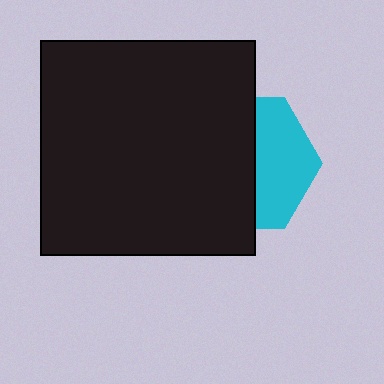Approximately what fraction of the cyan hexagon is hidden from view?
Roughly 58% of the cyan hexagon is hidden behind the black square.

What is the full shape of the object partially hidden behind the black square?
The partially hidden object is a cyan hexagon.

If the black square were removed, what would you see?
You would see the complete cyan hexagon.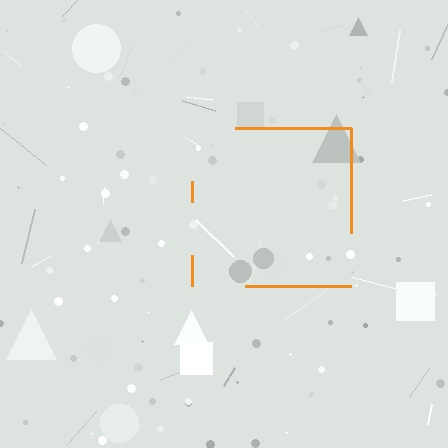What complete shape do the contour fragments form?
The contour fragments form a square.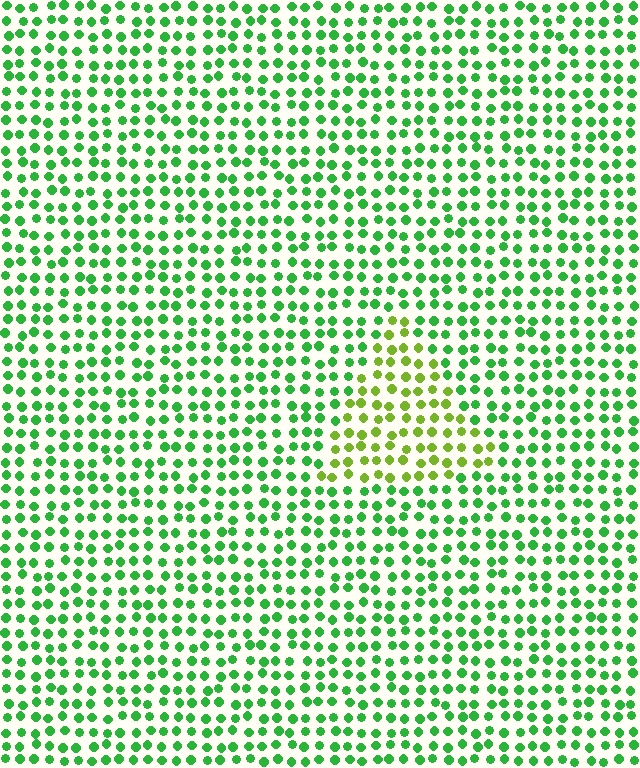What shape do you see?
I see a triangle.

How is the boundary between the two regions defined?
The boundary is defined purely by a slight shift in hue (about 39 degrees). Spacing, size, and orientation are identical on both sides.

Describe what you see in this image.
The image is filled with small green elements in a uniform arrangement. A triangle-shaped region is visible where the elements are tinted to a slightly different hue, forming a subtle color boundary.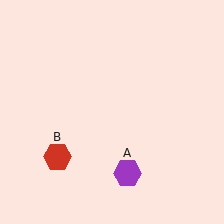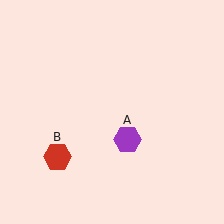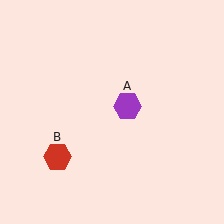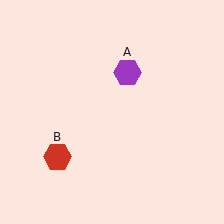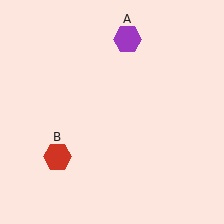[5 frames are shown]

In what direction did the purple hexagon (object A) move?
The purple hexagon (object A) moved up.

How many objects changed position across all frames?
1 object changed position: purple hexagon (object A).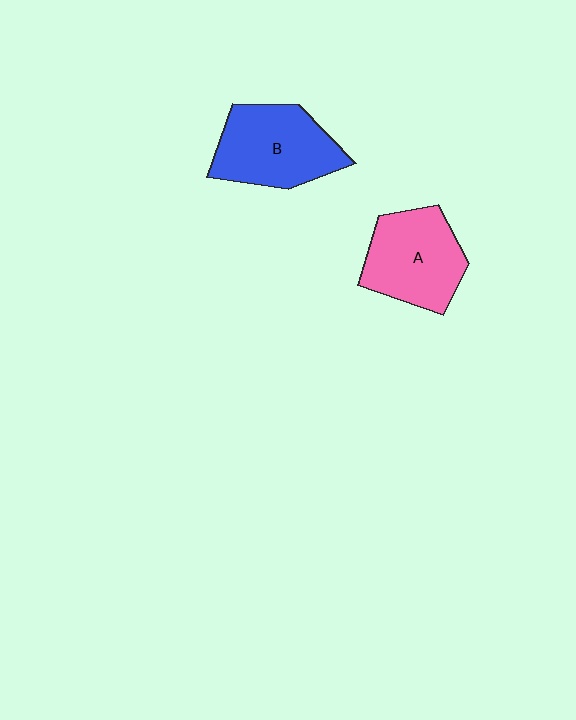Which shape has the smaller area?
Shape A (pink).